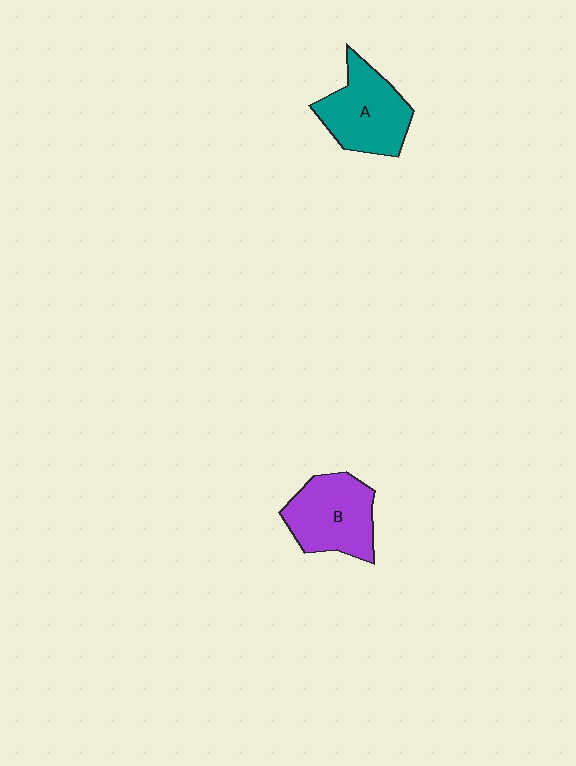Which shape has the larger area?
Shape A (teal).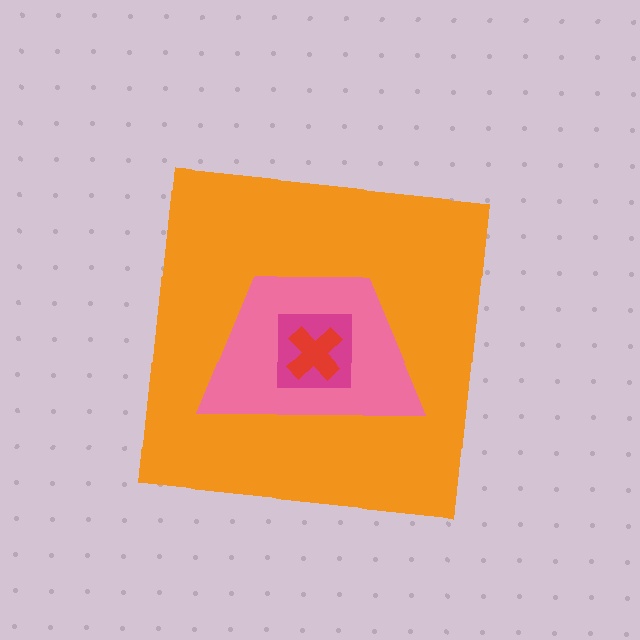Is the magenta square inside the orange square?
Yes.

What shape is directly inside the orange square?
The pink trapezoid.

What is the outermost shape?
The orange square.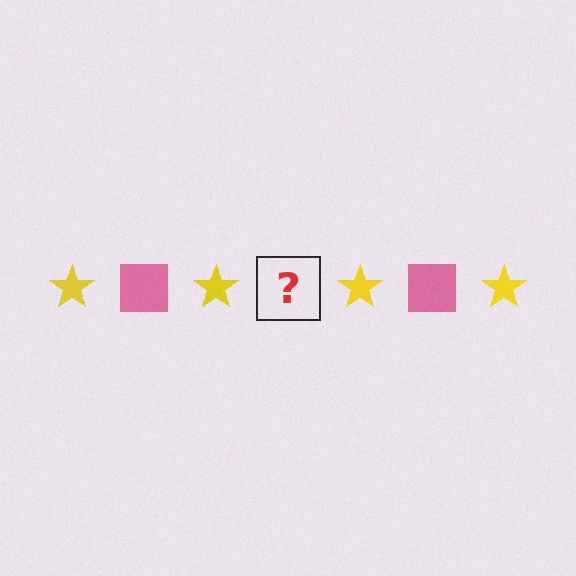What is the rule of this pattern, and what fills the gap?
The rule is that the pattern alternates between yellow star and pink square. The gap should be filled with a pink square.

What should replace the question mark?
The question mark should be replaced with a pink square.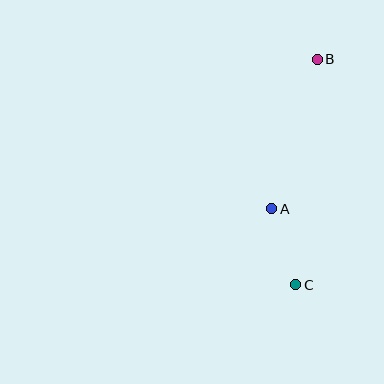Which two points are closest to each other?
Points A and C are closest to each other.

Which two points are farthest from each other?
Points B and C are farthest from each other.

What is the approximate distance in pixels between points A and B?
The distance between A and B is approximately 157 pixels.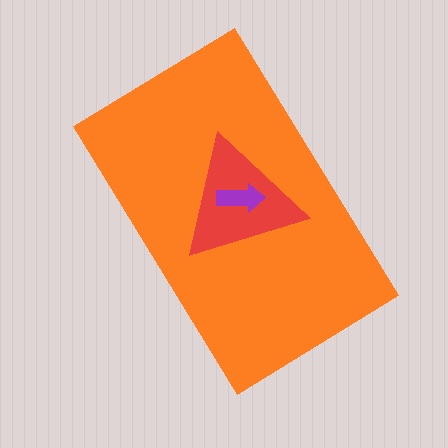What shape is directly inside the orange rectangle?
The red triangle.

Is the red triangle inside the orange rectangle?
Yes.